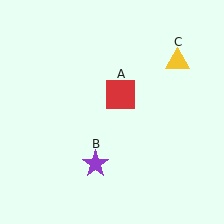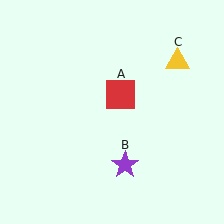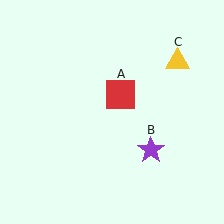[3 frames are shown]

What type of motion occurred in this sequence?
The purple star (object B) rotated counterclockwise around the center of the scene.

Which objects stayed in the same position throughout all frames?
Red square (object A) and yellow triangle (object C) remained stationary.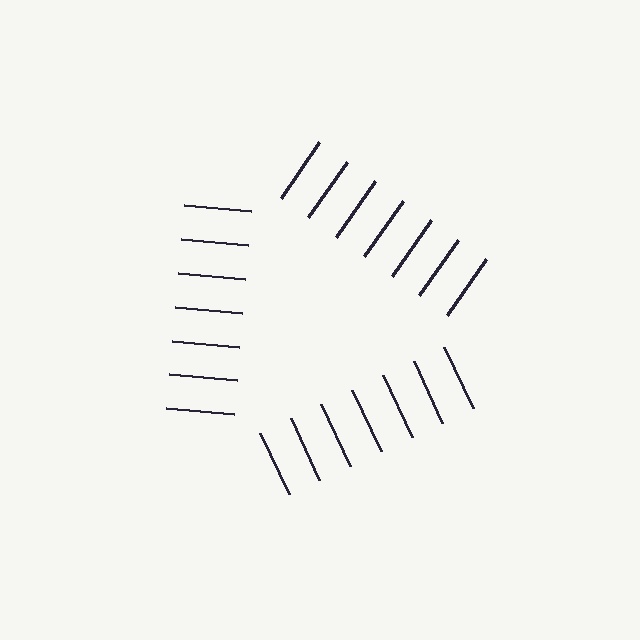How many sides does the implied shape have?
3 sides — the line-ends trace a triangle.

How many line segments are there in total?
21 — 7 along each of the 3 edges.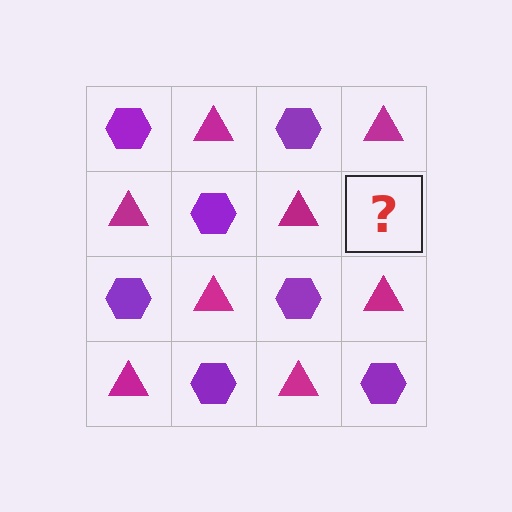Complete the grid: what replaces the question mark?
The question mark should be replaced with a purple hexagon.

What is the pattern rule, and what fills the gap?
The rule is that it alternates purple hexagon and magenta triangle in a checkerboard pattern. The gap should be filled with a purple hexagon.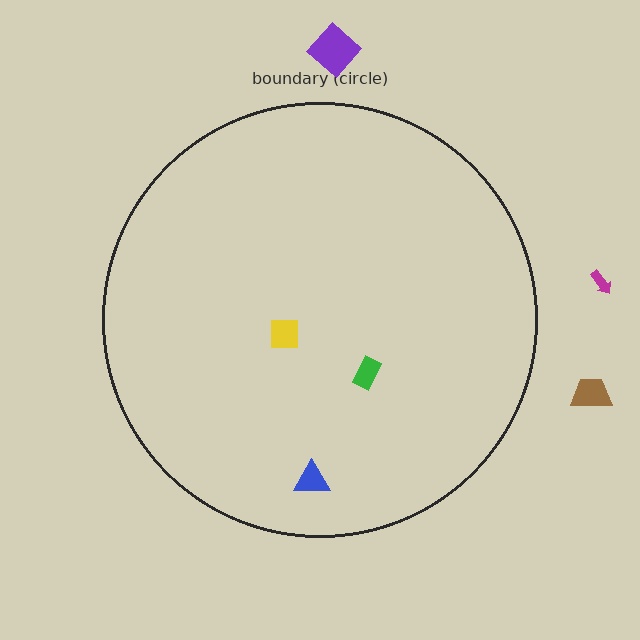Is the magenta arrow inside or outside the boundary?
Outside.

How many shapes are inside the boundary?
3 inside, 3 outside.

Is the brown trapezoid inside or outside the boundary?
Outside.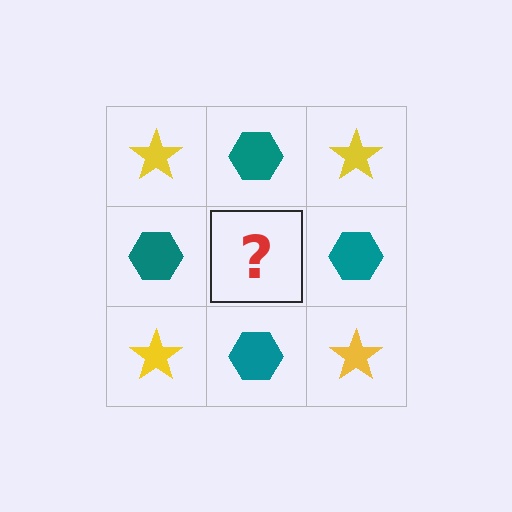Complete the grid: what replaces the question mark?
The question mark should be replaced with a yellow star.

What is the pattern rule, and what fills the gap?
The rule is that it alternates yellow star and teal hexagon in a checkerboard pattern. The gap should be filled with a yellow star.